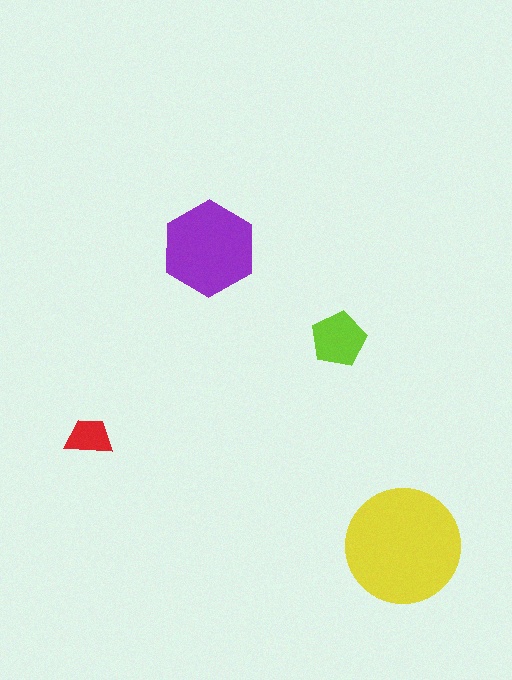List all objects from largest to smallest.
The yellow circle, the purple hexagon, the lime pentagon, the red trapezoid.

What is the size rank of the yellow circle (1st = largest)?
1st.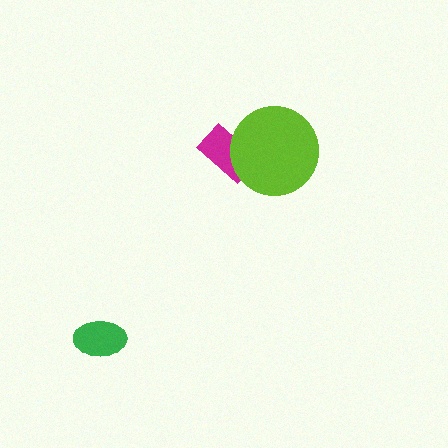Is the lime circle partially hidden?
No, no other shape covers it.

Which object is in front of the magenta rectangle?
The lime circle is in front of the magenta rectangle.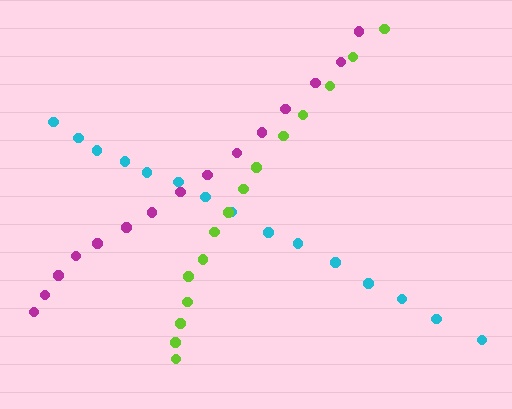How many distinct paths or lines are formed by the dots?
There are 3 distinct paths.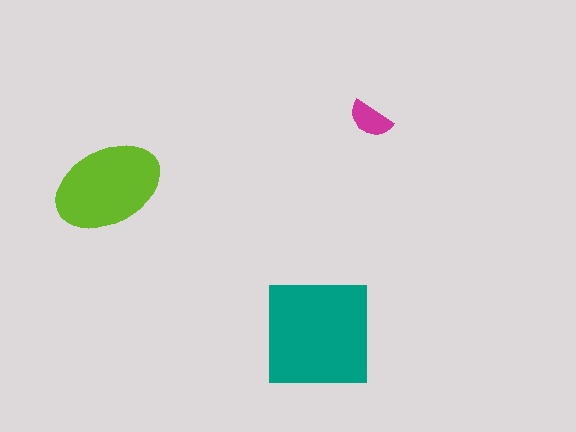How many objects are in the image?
There are 3 objects in the image.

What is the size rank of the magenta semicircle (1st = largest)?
3rd.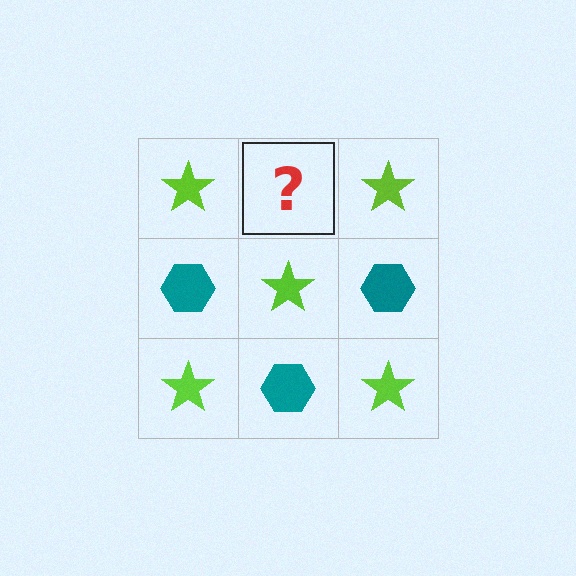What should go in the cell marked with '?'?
The missing cell should contain a teal hexagon.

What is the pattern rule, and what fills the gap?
The rule is that it alternates lime star and teal hexagon in a checkerboard pattern. The gap should be filled with a teal hexagon.